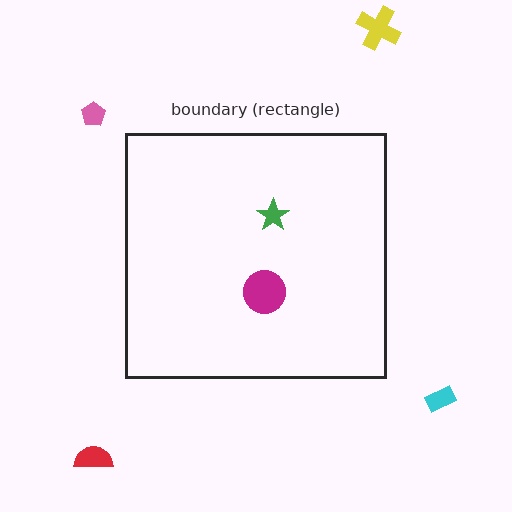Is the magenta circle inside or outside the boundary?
Inside.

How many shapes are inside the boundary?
2 inside, 4 outside.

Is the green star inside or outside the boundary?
Inside.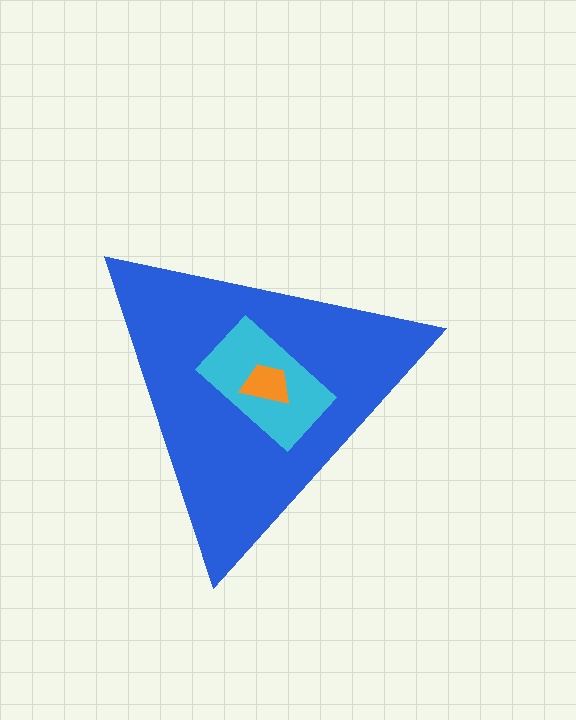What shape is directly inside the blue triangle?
The cyan rectangle.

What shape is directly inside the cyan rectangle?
The orange trapezoid.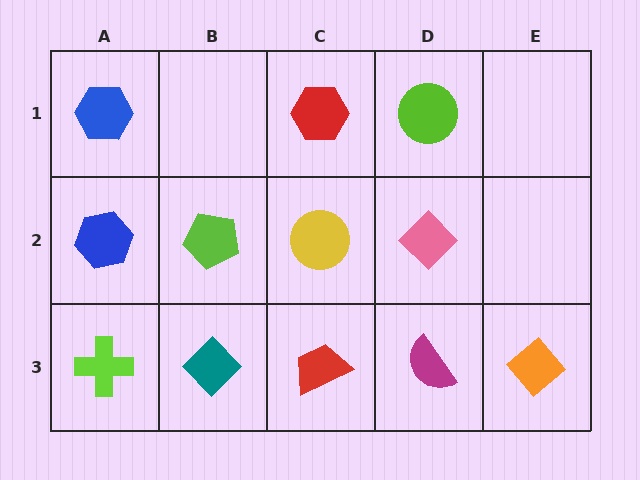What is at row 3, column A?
A lime cross.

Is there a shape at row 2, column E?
No, that cell is empty.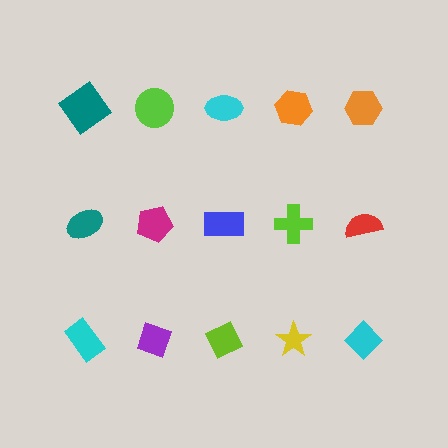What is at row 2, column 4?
A lime cross.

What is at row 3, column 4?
A yellow star.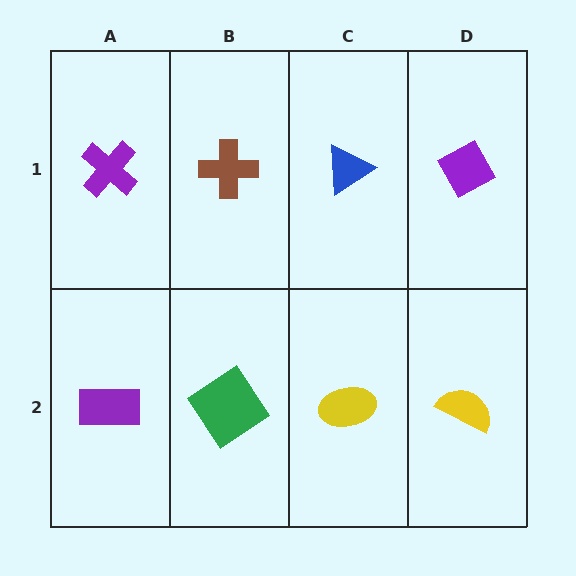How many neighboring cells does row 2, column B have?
3.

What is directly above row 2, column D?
A purple diamond.